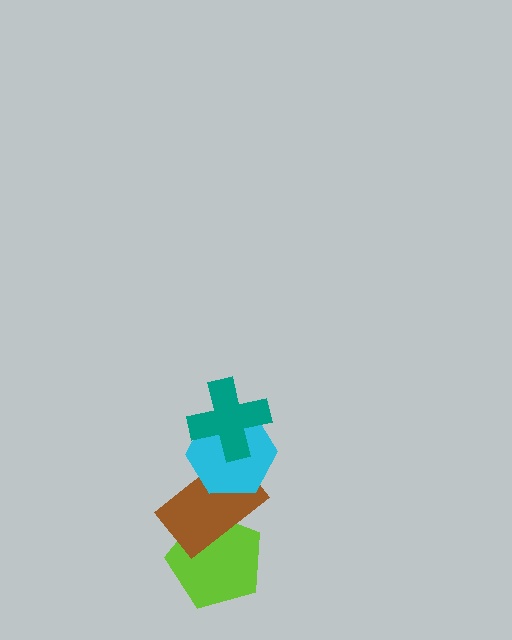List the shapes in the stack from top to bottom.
From top to bottom: the teal cross, the cyan hexagon, the brown rectangle, the lime pentagon.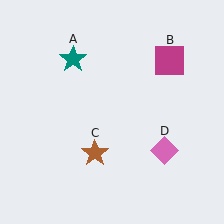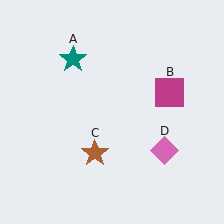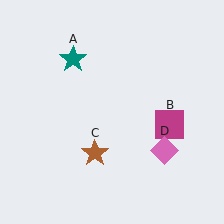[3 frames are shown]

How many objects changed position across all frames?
1 object changed position: magenta square (object B).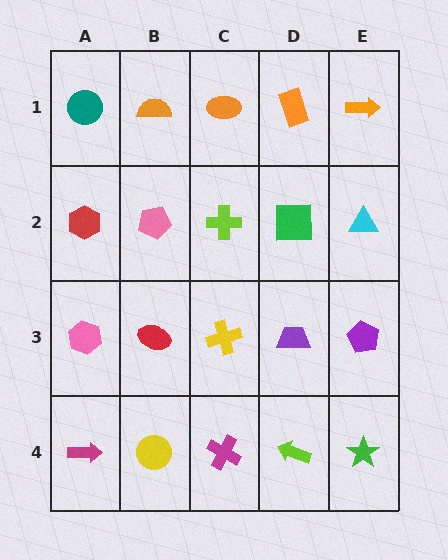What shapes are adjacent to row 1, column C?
A lime cross (row 2, column C), an orange semicircle (row 1, column B), an orange rectangle (row 1, column D).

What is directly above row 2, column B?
An orange semicircle.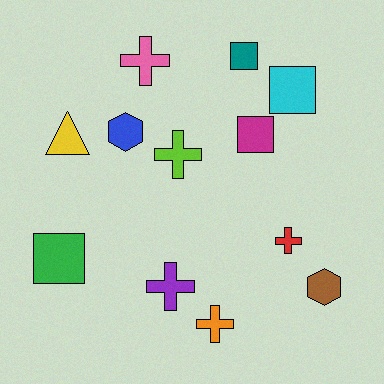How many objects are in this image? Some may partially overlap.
There are 12 objects.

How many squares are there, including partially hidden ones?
There are 4 squares.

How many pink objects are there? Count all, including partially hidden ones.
There is 1 pink object.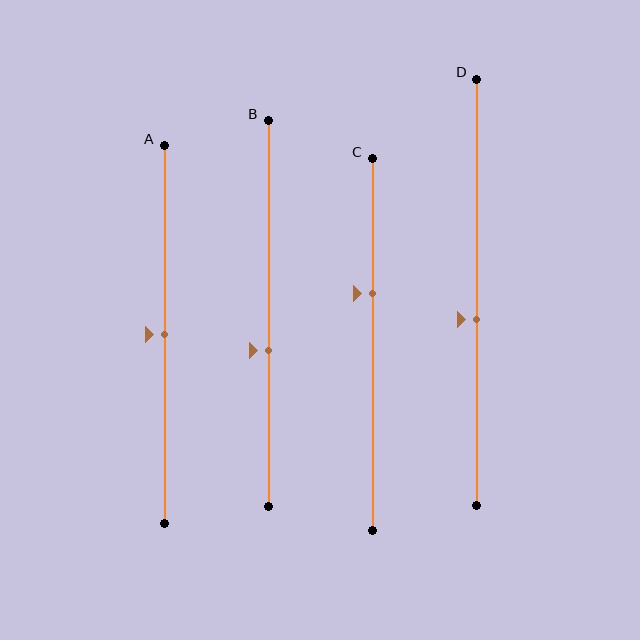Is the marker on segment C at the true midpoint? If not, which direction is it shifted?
No, the marker on segment C is shifted upward by about 14% of the segment length.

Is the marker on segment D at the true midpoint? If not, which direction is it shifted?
No, the marker on segment D is shifted downward by about 6% of the segment length.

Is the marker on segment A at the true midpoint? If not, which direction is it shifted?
Yes, the marker on segment A is at the true midpoint.